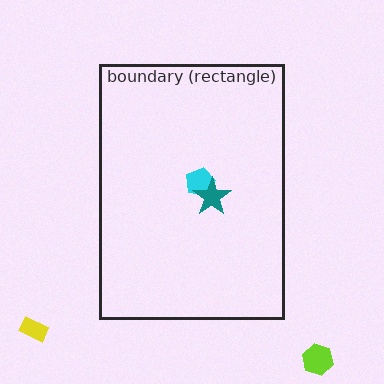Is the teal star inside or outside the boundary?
Inside.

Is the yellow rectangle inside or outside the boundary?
Outside.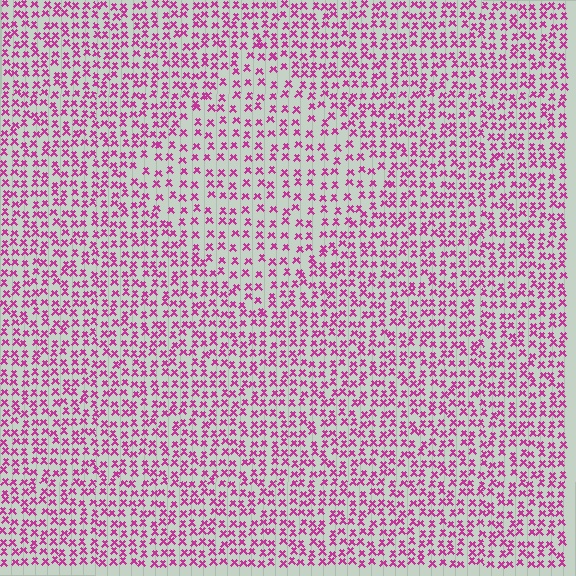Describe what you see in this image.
The image contains small magenta elements arranged at two different densities. A diamond-shaped region is visible where the elements are less densely packed than the surrounding area.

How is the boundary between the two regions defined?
The boundary is defined by a change in element density (approximately 1.6x ratio). All elements are the same color, size, and shape.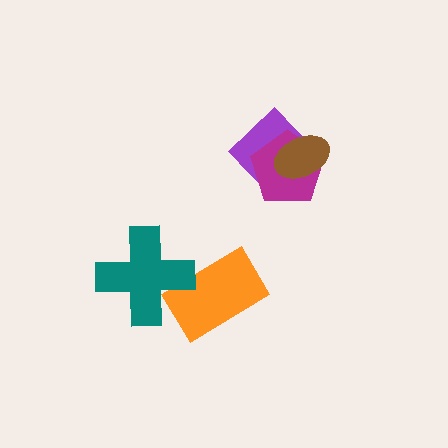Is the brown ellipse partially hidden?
No, no other shape covers it.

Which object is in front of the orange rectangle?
The teal cross is in front of the orange rectangle.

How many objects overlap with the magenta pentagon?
2 objects overlap with the magenta pentagon.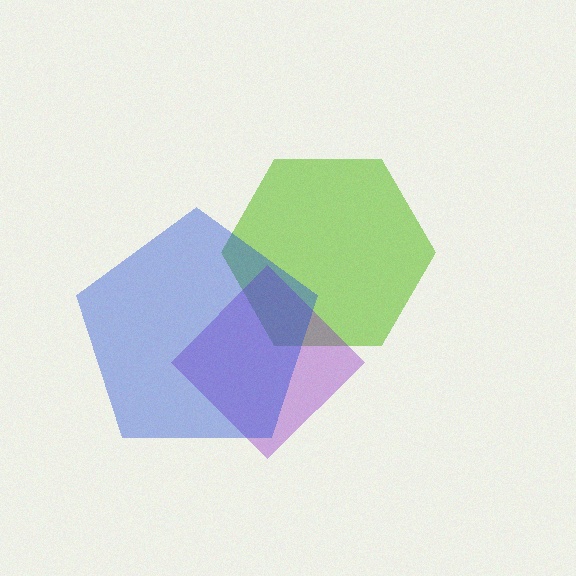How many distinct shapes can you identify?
There are 3 distinct shapes: a lime hexagon, a purple diamond, a blue pentagon.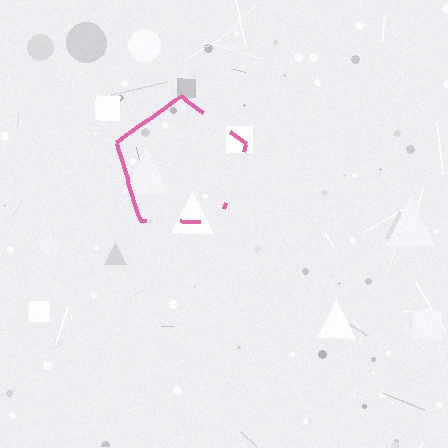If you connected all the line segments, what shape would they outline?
They would outline a pentagon.